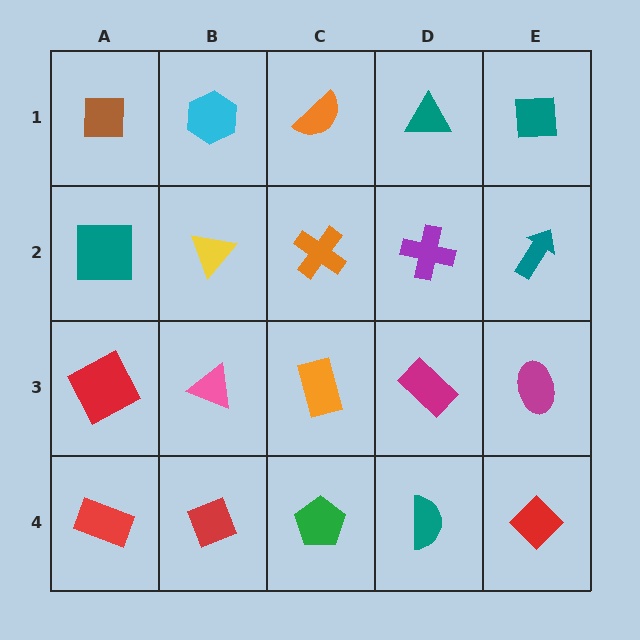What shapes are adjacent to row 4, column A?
A red square (row 3, column A), a red diamond (row 4, column B).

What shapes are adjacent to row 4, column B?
A pink triangle (row 3, column B), a red rectangle (row 4, column A), a green pentagon (row 4, column C).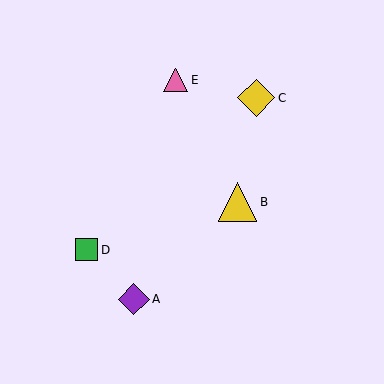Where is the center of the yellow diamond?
The center of the yellow diamond is at (256, 98).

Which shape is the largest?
The yellow triangle (labeled B) is the largest.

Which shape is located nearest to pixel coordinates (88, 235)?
The green square (labeled D) at (87, 250) is nearest to that location.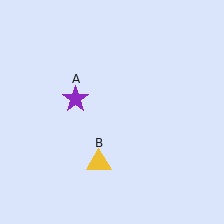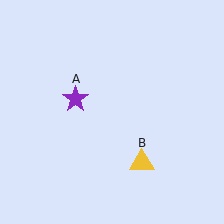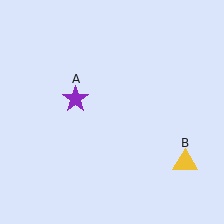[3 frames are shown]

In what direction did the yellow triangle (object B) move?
The yellow triangle (object B) moved right.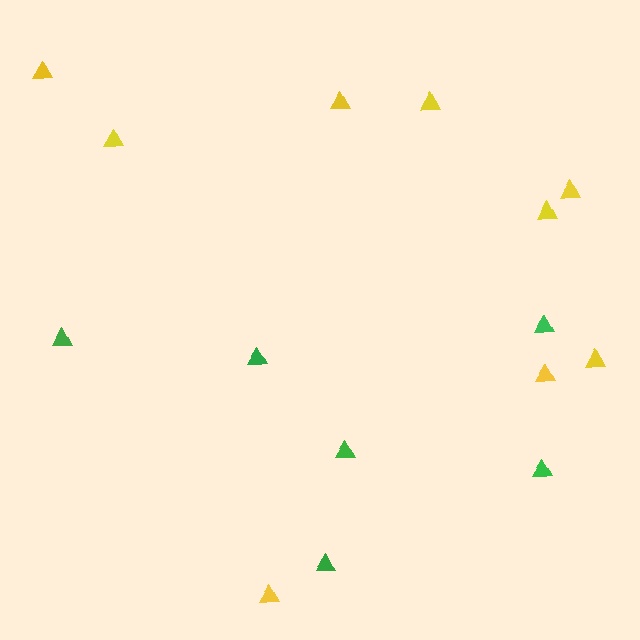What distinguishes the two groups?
There are 2 groups: one group of green triangles (6) and one group of yellow triangles (9).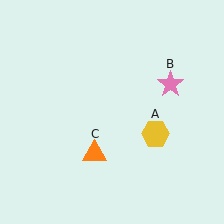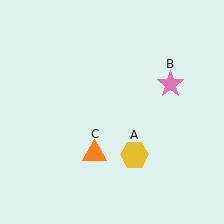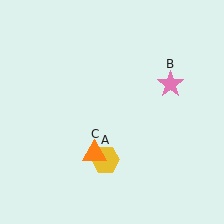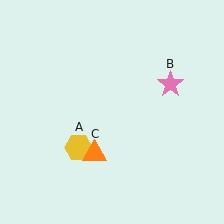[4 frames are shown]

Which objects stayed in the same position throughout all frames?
Pink star (object B) and orange triangle (object C) remained stationary.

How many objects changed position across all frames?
1 object changed position: yellow hexagon (object A).